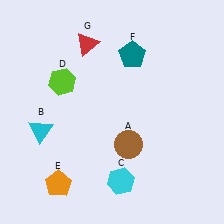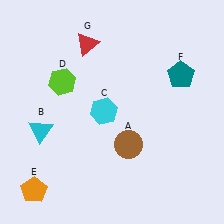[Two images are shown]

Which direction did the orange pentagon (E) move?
The orange pentagon (E) moved left.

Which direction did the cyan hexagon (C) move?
The cyan hexagon (C) moved up.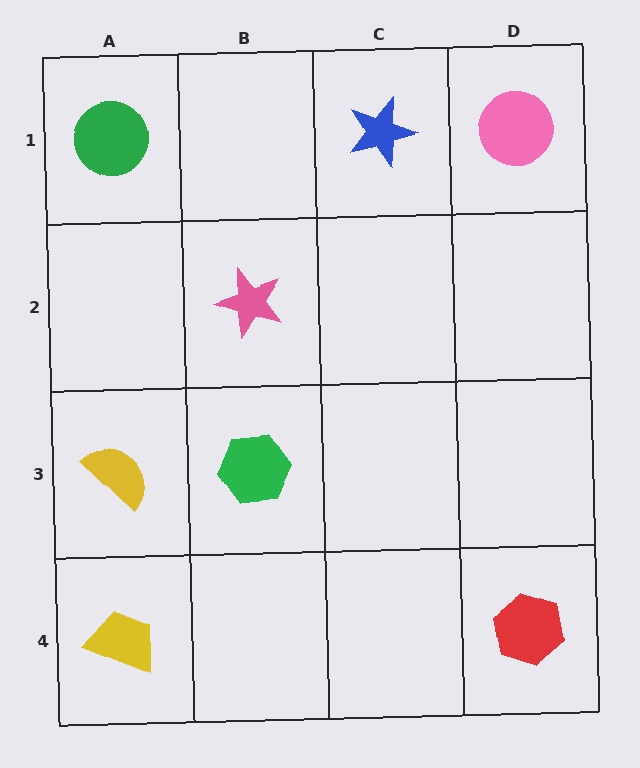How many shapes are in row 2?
1 shape.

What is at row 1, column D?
A pink circle.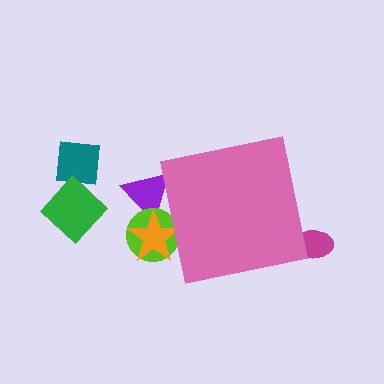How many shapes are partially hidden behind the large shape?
4 shapes are partially hidden.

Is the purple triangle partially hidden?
Yes, the purple triangle is partially hidden behind the pink square.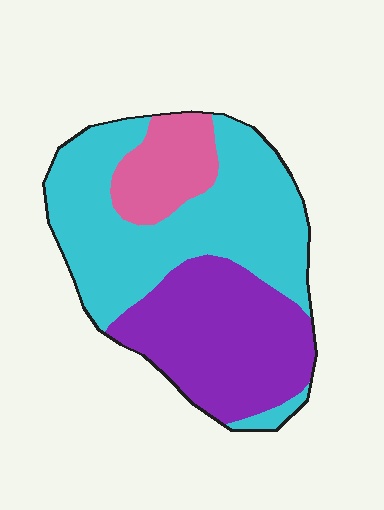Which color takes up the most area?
Cyan, at roughly 50%.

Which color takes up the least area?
Pink, at roughly 15%.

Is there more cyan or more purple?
Cyan.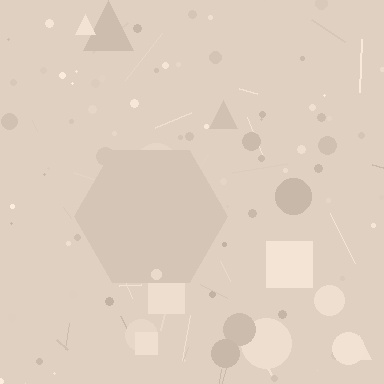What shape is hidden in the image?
A hexagon is hidden in the image.